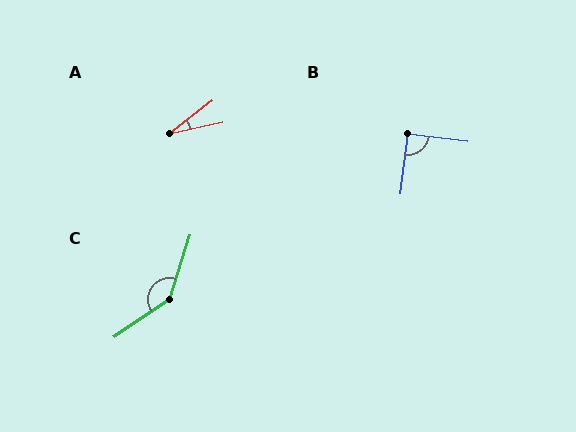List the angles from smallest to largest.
A (25°), B (90°), C (142°).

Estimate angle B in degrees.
Approximately 90 degrees.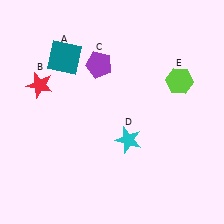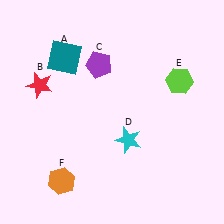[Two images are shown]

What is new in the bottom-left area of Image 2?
An orange hexagon (F) was added in the bottom-left area of Image 2.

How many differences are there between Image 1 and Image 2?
There is 1 difference between the two images.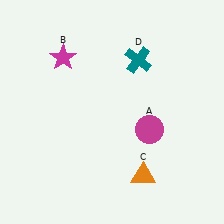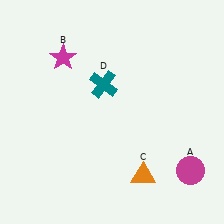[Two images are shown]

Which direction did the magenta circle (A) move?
The magenta circle (A) moved down.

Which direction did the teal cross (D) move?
The teal cross (D) moved left.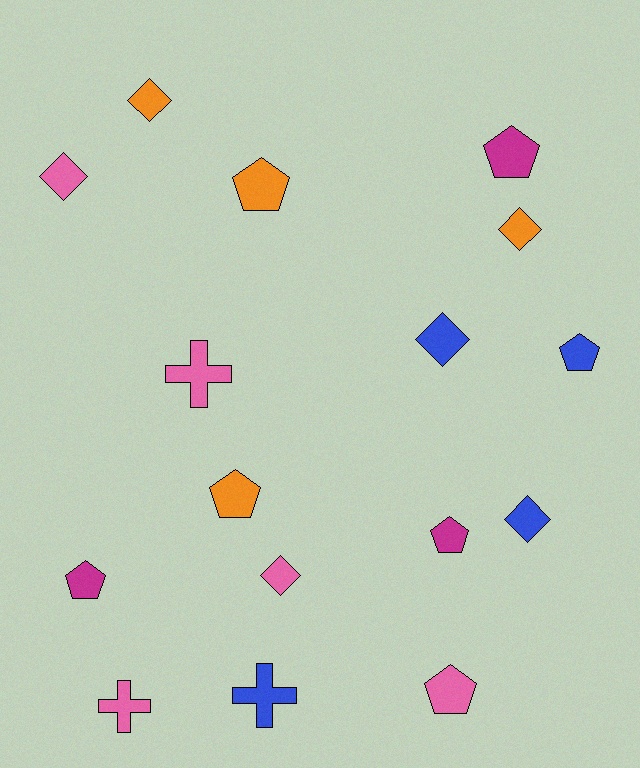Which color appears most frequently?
Pink, with 5 objects.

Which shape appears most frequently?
Pentagon, with 7 objects.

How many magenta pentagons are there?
There are 3 magenta pentagons.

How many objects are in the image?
There are 16 objects.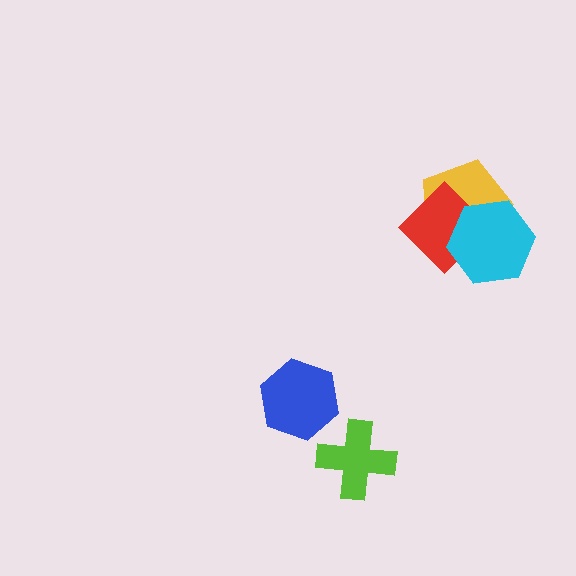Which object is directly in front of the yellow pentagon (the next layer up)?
The red diamond is directly in front of the yellow pentagon.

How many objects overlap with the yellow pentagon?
2 objects overlap with the yellow pentagon.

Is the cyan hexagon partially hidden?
No, no other shape covers it.